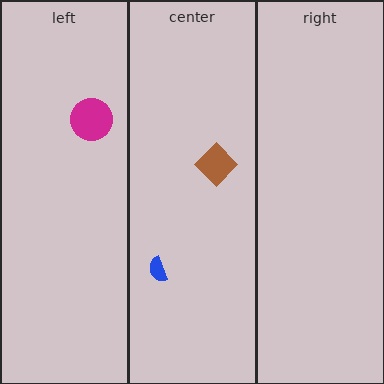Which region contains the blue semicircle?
The center region.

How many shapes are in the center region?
2.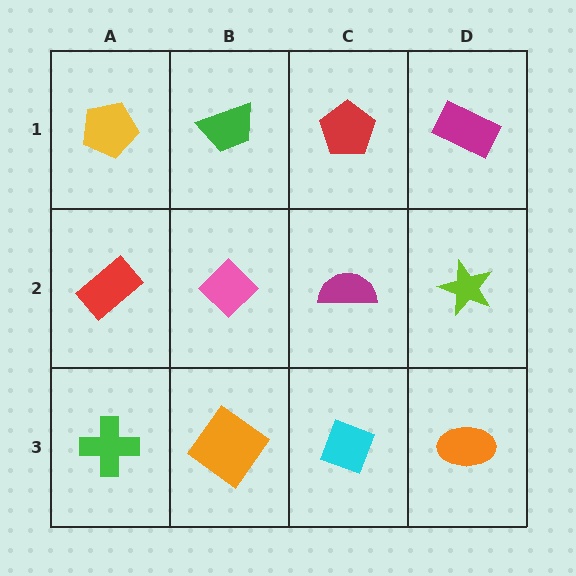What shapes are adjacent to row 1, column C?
A magenta semicircle (row 2, column C), a green trapezoid (row 1, column B), a magenta rectangle (row 1, column D).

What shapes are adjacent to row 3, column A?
A red rectangle (row 2, column A), an orange diamond (row 3, column B).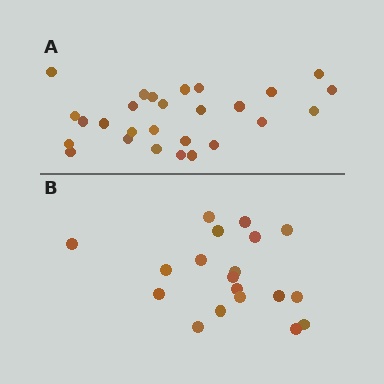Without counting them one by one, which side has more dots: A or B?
Region A (the top region) has more dots.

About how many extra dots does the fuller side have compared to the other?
Region A has roughly 8 or so more dots than region B.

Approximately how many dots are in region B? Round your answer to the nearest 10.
About 20 dots. (The exact count is 19, which rounds to 20.)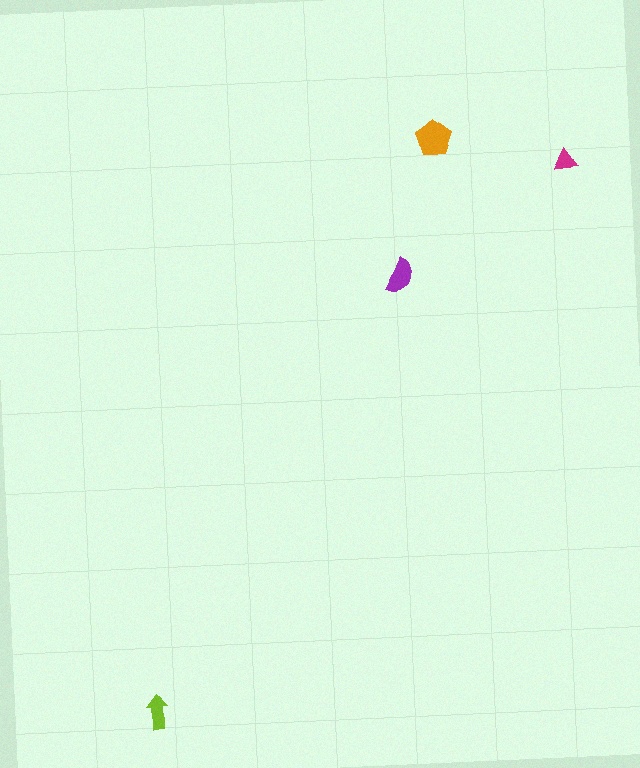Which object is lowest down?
The lime arrow is bottommost.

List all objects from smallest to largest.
The magenta triangle, the lime arrow, the purple semicircle, the orange pentagon.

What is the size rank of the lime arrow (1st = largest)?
3rd.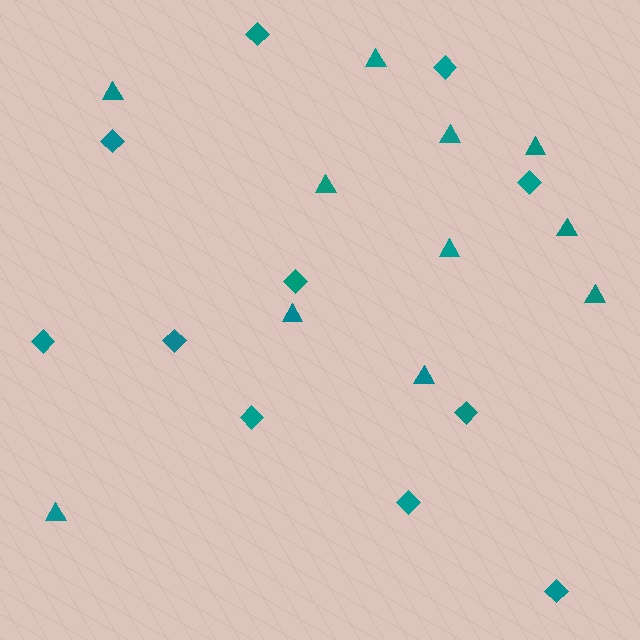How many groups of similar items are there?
There are 2 groups: one group of triangles (11) and one group of diamonds (11).